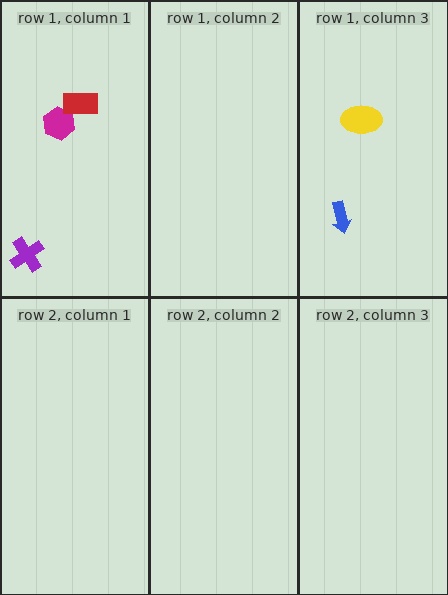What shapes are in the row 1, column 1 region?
The magenta hexagon, the red rectangle, the purple cross.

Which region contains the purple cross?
The row 1, column 1 region.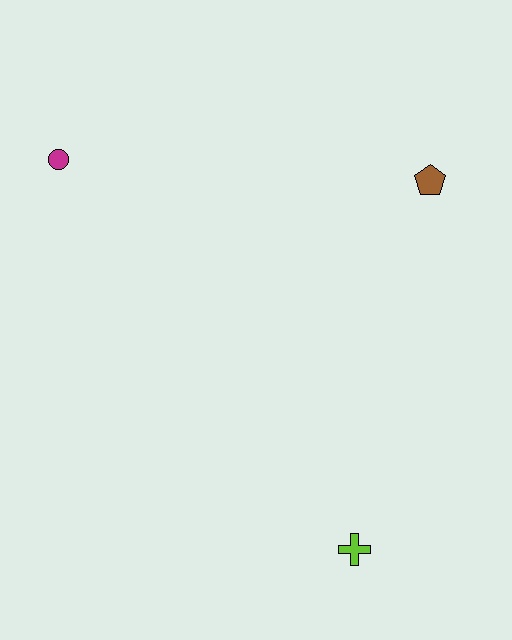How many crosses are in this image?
There is 1 cross.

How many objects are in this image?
There are 3 objects.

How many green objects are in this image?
There are no green objects.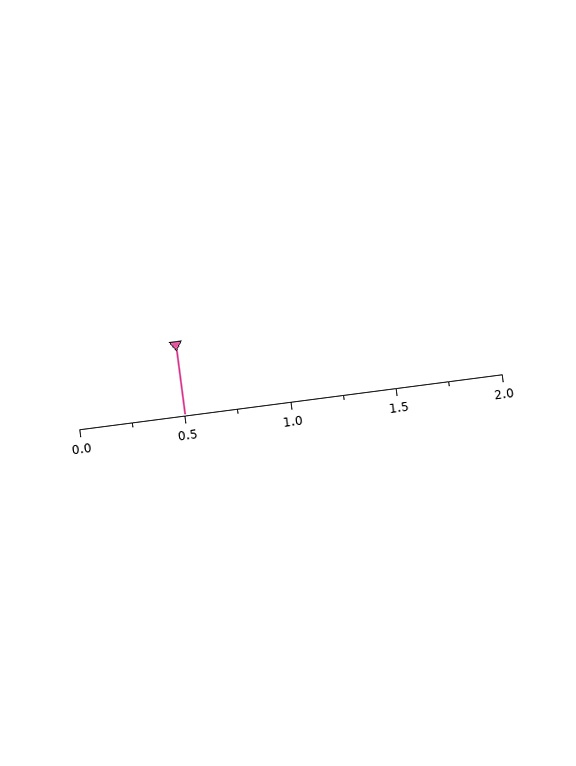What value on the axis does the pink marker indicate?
The marker indicates approximately 0.5.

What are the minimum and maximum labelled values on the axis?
The axis runs from 0.0 to 2.0.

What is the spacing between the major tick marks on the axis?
The major ticks are spaced 0.5 apart.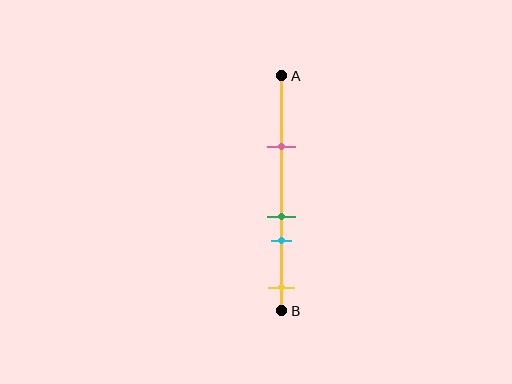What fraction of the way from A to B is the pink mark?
The pink mark is approximately 30% (0.3) of the way from A to B.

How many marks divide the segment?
There are 4 marks dividing the segment.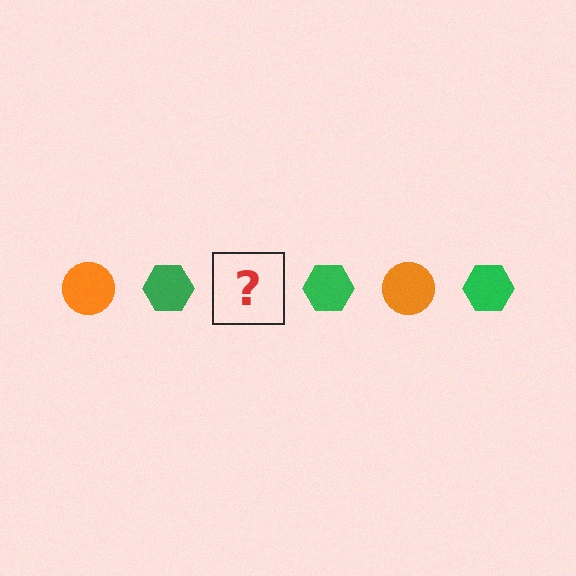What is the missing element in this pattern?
The missing element is an orange circle.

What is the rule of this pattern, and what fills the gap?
The rule is that the pattern alternates between orange circle and green hexagon. The gap should be filled with an orange circle.